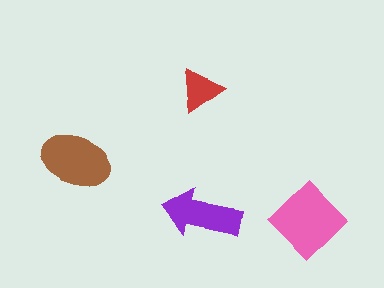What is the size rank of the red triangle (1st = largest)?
4th.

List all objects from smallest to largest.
The red triangle, the purple arrow, the brown ellipse, the pink diamond.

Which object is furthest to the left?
The brown ellipse is leftmost.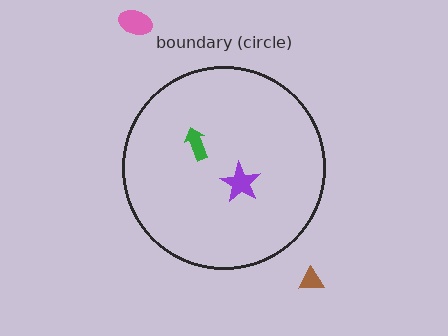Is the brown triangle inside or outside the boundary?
Outside.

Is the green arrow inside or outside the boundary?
Inside.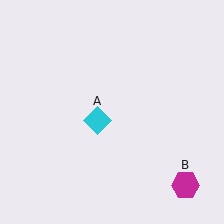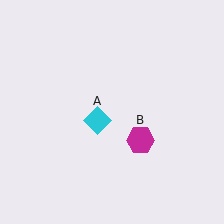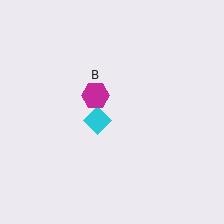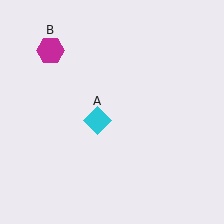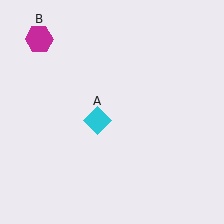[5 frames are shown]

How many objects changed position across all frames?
1 object changed position: magenta hexagon (object B).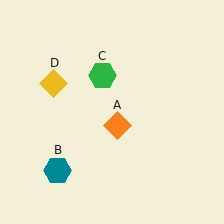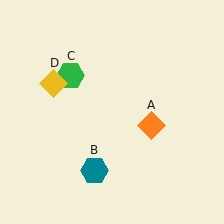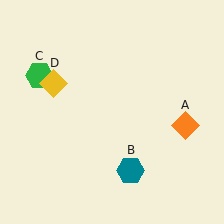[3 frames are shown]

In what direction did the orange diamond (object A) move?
The orange diamond (object A) moved right.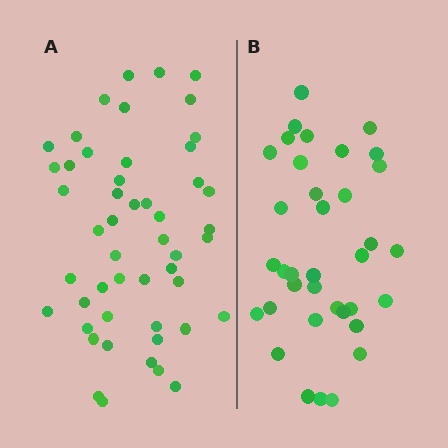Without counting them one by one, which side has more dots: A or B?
Region A (the left region) has more dots.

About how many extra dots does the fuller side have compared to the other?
Region A has approximately 15 more dots than region B.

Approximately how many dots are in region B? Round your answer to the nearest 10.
About 40 dots. (The exact count is 36, which rounds to 40.)